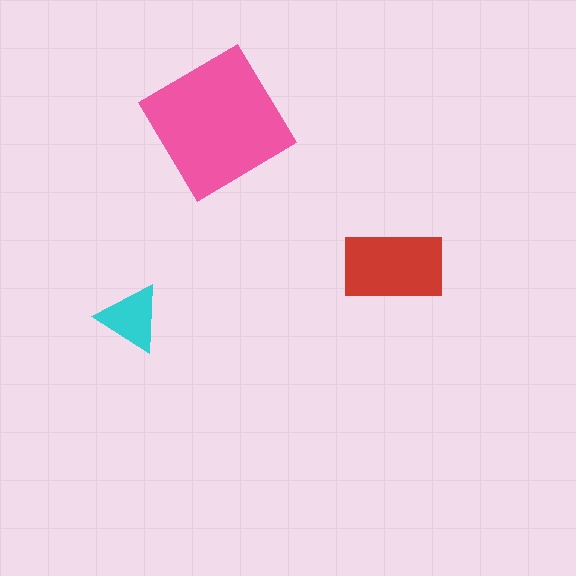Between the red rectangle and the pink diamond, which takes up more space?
The pink diamond.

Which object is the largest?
The pink diamond.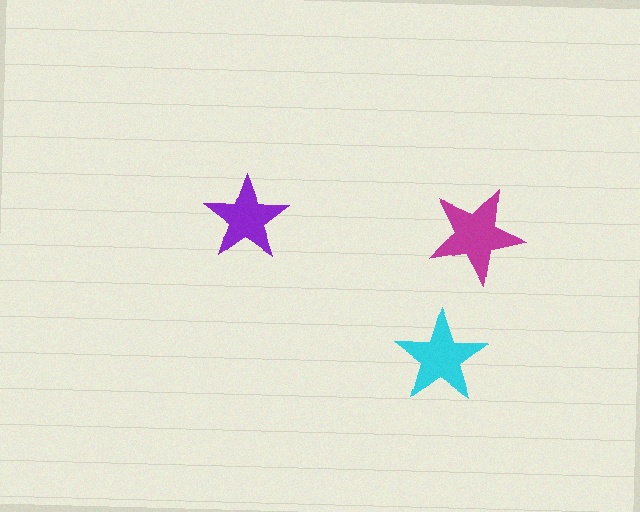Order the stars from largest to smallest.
the magenta one, the cyan one, the purple one.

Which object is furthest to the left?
The purple star is leftmost.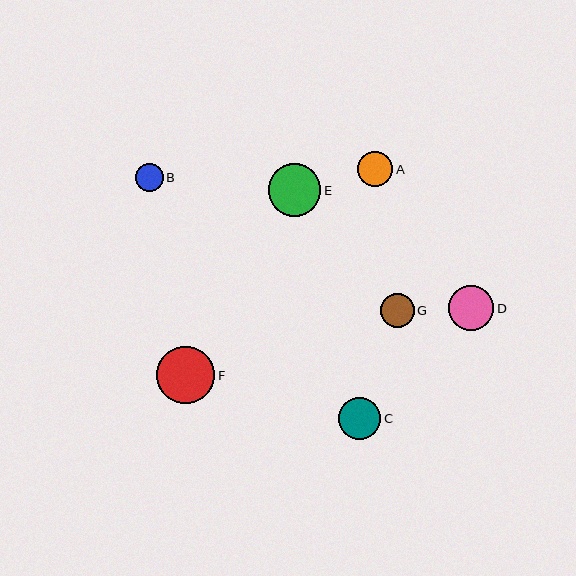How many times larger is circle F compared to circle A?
Circle F is approximately 1.6 times the size of circle A.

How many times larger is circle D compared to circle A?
Circle D is approximately 1.3 times the size of circle A.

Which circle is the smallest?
Circle B is the smallest with a size of approximately 28 pixels.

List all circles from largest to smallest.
From largest to smallest: F, E, D, C, A, G, B.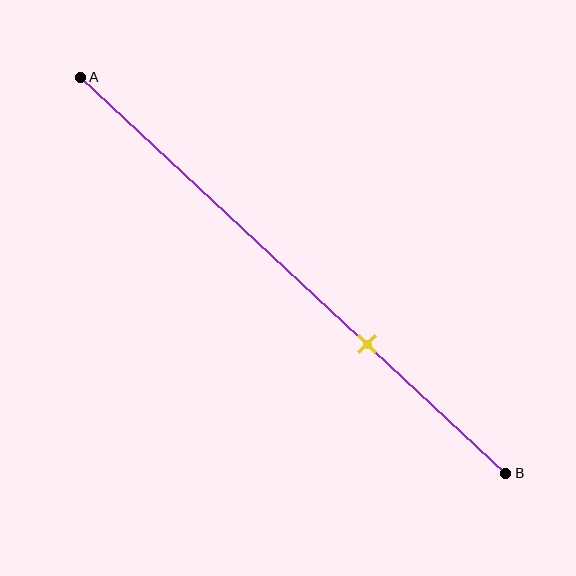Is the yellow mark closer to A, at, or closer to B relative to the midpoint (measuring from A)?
The yellow mark is closer to point B than the midpoint of segment AB.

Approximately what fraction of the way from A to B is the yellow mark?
The yellow mark is approximately 65% of the way from A to B.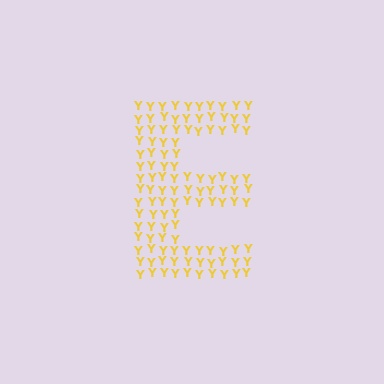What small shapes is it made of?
It is made of small letter Y's.